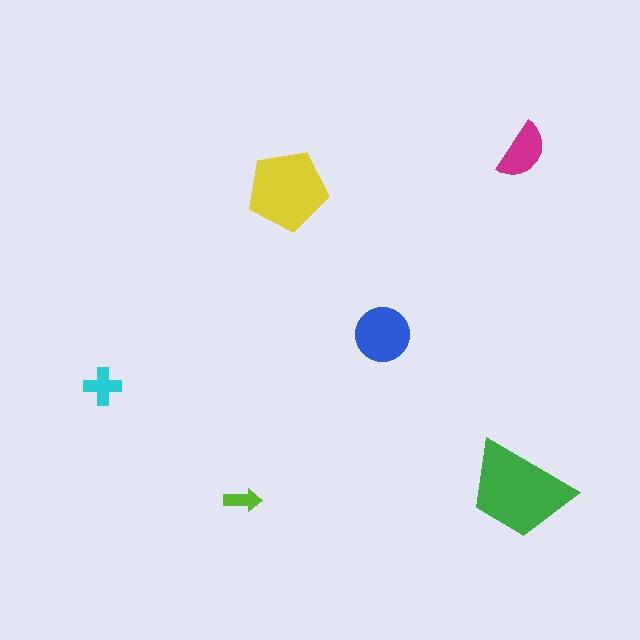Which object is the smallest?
The lime arrow.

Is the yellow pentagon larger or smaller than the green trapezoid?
Smaller.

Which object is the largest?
The green trapezoid.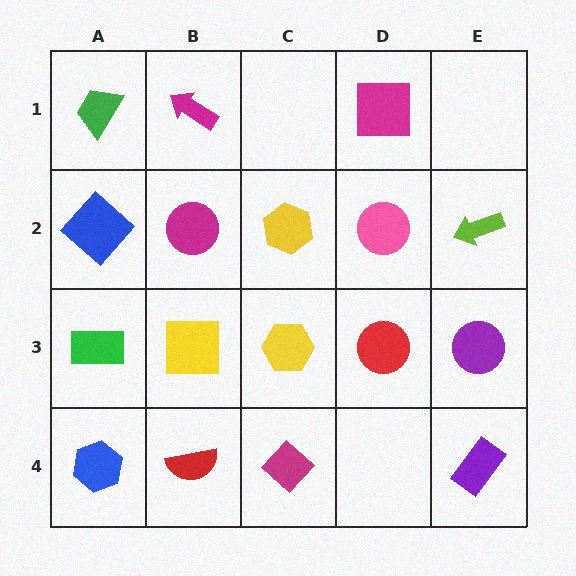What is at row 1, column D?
A magenta square.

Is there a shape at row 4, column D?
No, that cell is empty.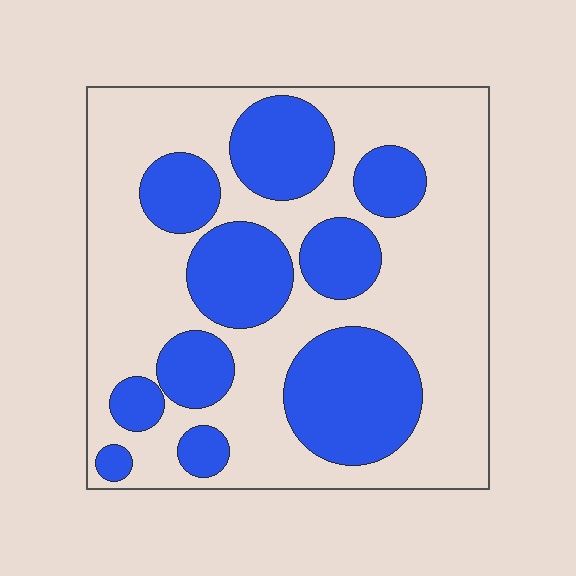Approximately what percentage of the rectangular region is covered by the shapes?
Approximately 35%.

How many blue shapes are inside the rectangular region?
10.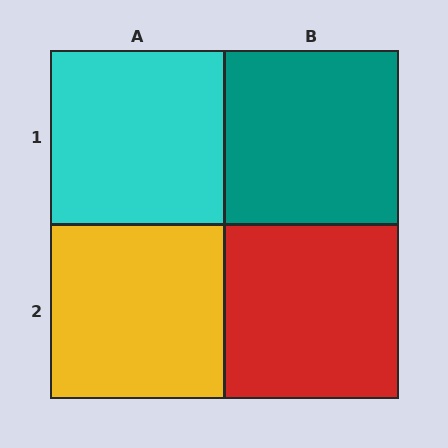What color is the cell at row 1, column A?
Cyan.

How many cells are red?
1 cell is red.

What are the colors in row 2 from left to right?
Yellow, red.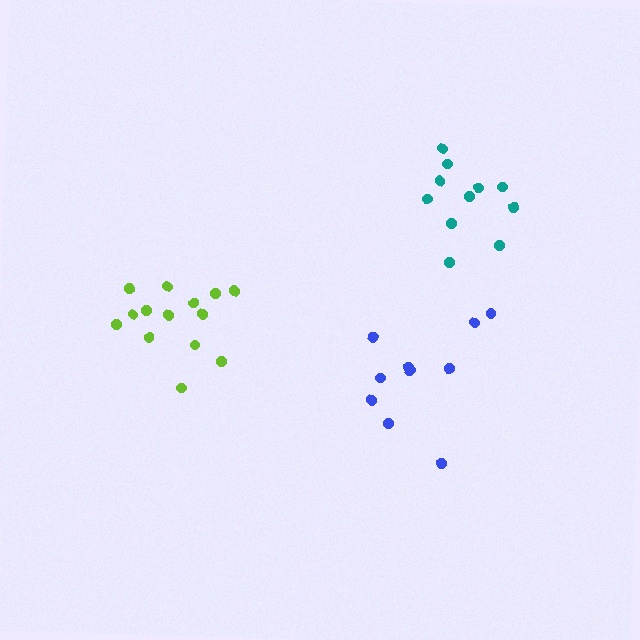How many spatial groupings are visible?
There are 3 spatial groupings.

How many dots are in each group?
Group 1: 10 dots, Group 2: 14 dots, Group 3: 11 dots (35 total).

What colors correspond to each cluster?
The clusters are colored: blue, lime, teal.